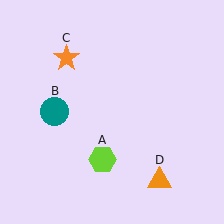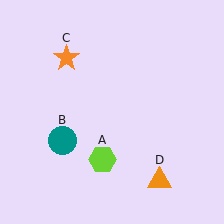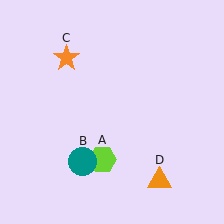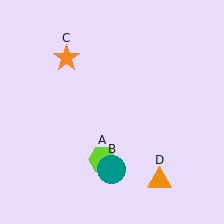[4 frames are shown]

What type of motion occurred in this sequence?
The teal circle (object B) rotated counterclockwise around the center of the scene.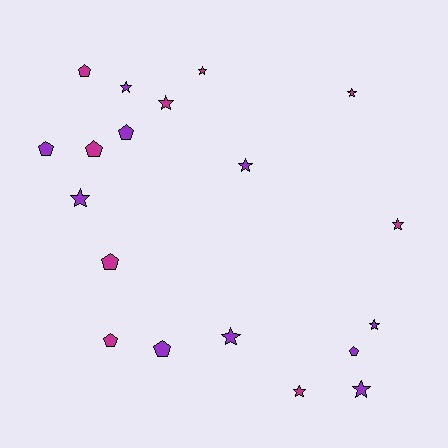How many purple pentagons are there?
There are 4 purple pentagons.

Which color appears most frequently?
Purple, with 10 objects.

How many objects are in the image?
There are 19 objects.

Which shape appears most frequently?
Star, with 11 objects.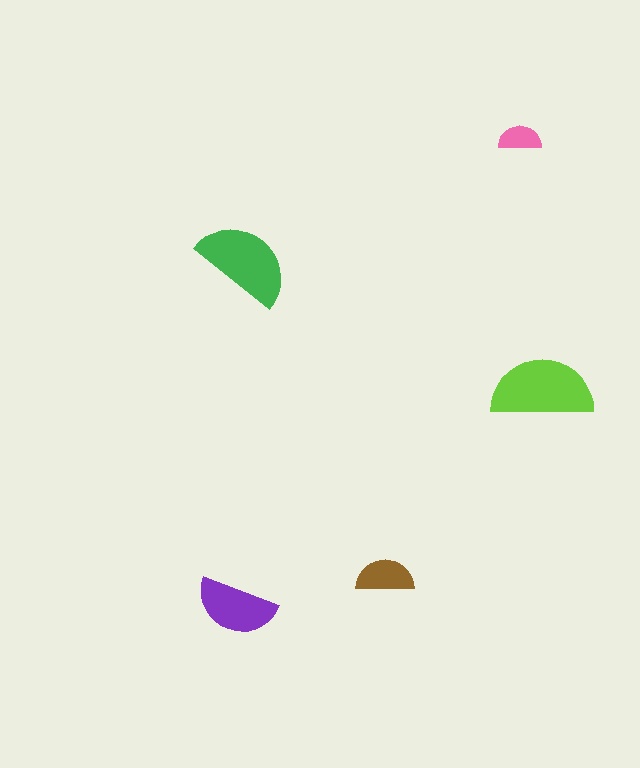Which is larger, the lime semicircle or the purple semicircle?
The lime one.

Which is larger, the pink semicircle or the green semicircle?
The green one.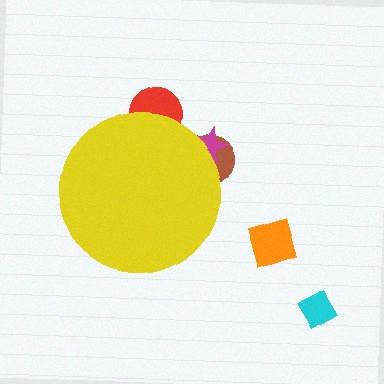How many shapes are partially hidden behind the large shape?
3 shapes are partially hidden.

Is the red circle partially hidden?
Yes, the red circle is partially hidden behind the yellow circle.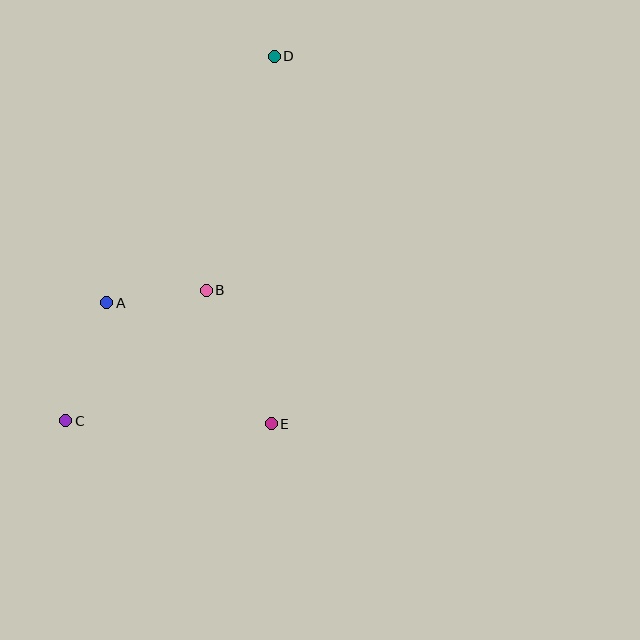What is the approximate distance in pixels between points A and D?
The distance between A and D is approximately 298 pixels.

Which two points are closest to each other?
Points A and B are closest to each other.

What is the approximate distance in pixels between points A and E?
The distance between A and E is approximately 204 pixels.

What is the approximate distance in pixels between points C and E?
The distance between C and E is approximately 205 pixels.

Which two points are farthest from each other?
Points C and D are farthest from each other.